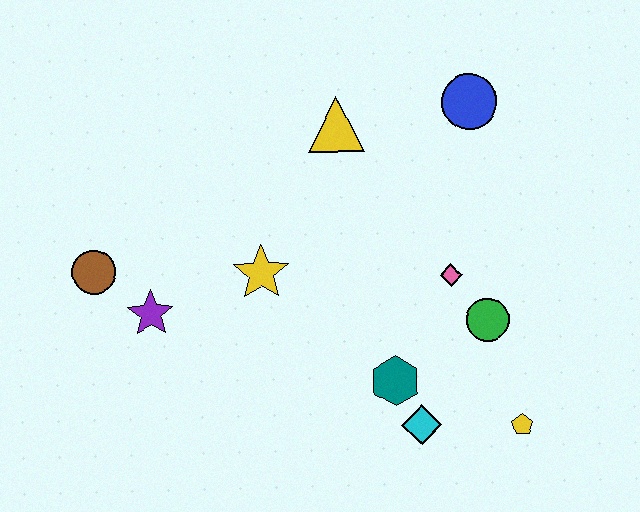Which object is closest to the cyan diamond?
The teal hexagon is closest to the cyan diamond.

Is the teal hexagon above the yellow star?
No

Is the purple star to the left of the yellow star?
Yes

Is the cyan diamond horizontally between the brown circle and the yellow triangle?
No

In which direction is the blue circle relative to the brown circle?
The blue circle is to the right of the brown circle.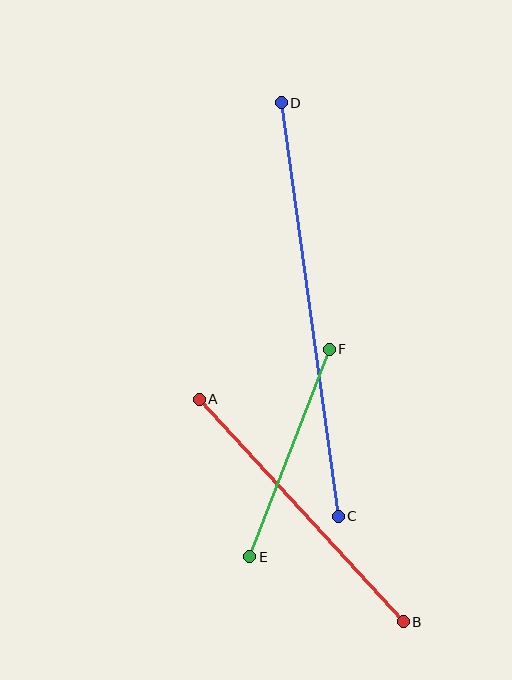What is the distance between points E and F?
The distance is approximately 222 pixels.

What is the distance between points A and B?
The distance is approximately 302 pixels.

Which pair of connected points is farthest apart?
Points C and D are farthest apart.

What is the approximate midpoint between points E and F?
The midpoint is at approximately (289, 453) pixels.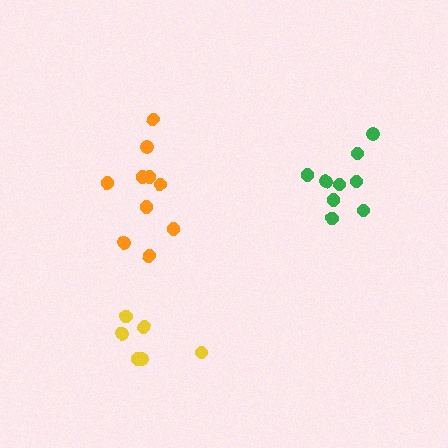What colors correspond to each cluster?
The clusters are colored: orange, yellow, green.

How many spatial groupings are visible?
There are 3 spatial groupings.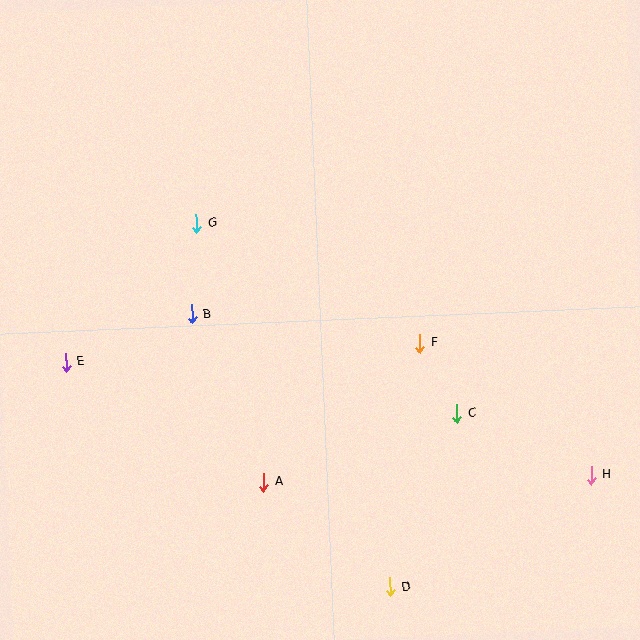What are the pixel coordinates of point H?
Point H is at (591, 475).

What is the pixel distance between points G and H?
The distance between G and H is 468 pixels.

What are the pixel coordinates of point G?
Point G is at (196, 224).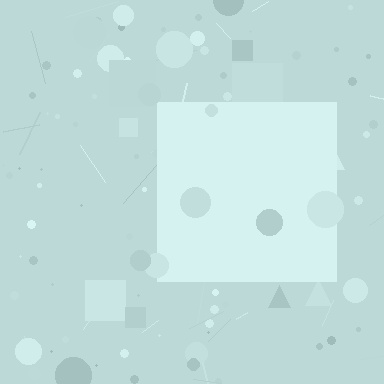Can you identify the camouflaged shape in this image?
The camouflaged shape is a square.